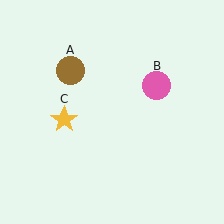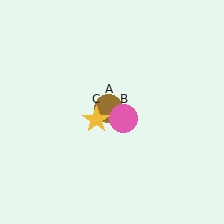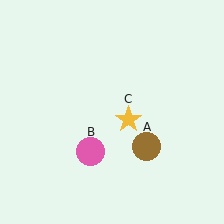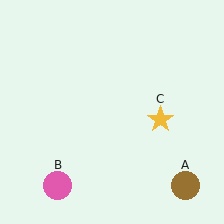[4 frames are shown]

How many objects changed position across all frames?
3 objects changed position: brown circle (object A), pink circle (object B), yellow star (object C).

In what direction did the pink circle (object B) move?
The pink circle (object B) moved down and to the left.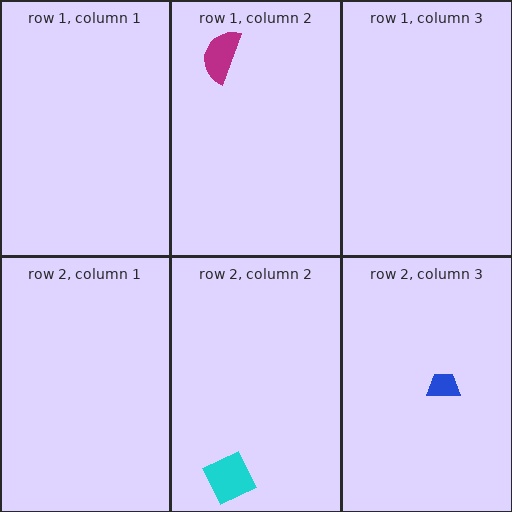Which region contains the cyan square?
The row 2, column 2 region.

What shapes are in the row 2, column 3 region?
The blue trapezoid.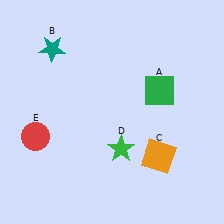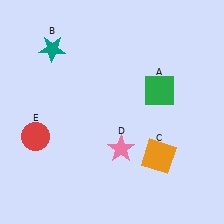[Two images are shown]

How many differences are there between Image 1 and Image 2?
There is 1 difference between the two images.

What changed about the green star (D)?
In Image 1, D is green. In Image 2, it changed to pink.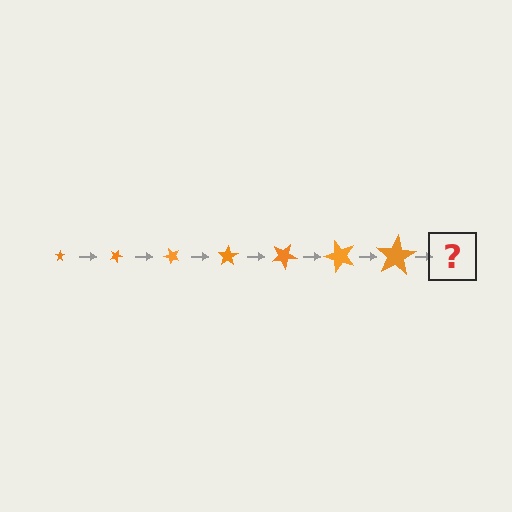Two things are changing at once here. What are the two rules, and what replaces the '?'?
The two rules are that the star grows larger each step and it rotates 25 degrees each step. The '?' should be a star, larger than the previous one and rotated 175 degrees from the start.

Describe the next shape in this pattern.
It should be a star, larger than the previous one and rotated 175 degrees from the start.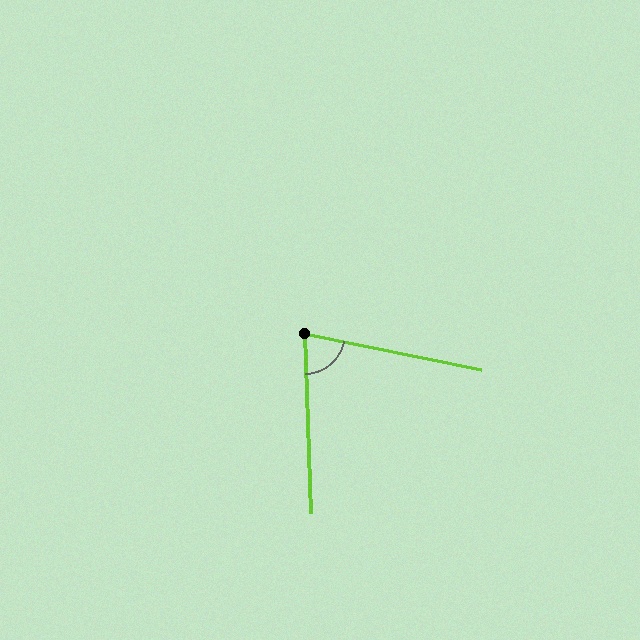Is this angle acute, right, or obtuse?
It is acute.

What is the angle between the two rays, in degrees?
Approximately 77 degrees.